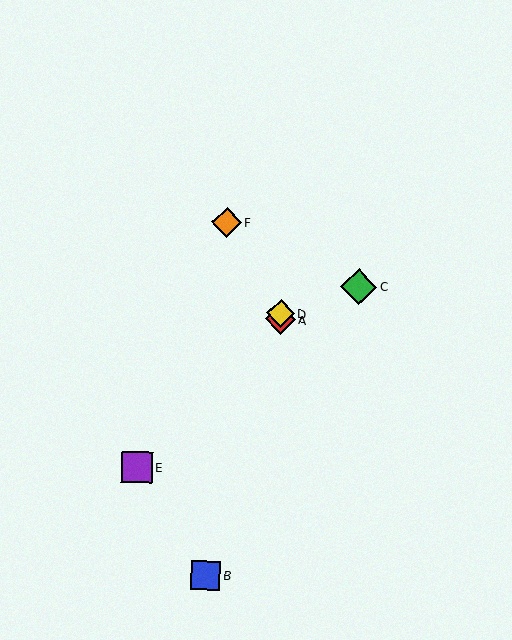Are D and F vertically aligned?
No, D is at x≈281 and F is at x≈227.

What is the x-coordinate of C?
Object C is at x≈359.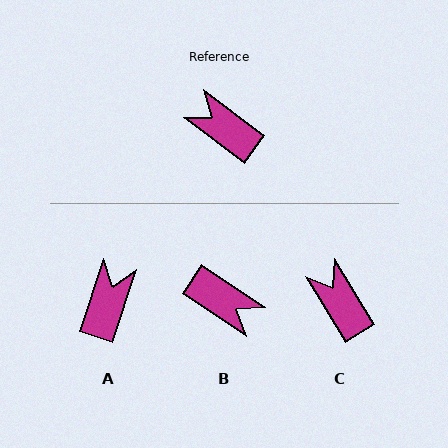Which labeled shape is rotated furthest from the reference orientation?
B, about 177 degrees away.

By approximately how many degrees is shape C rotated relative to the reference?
Approximately 22 degrees clockwise.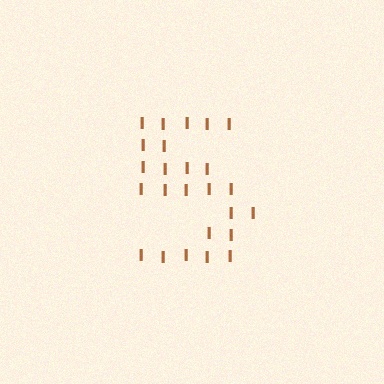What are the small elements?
The small elements are letter I's.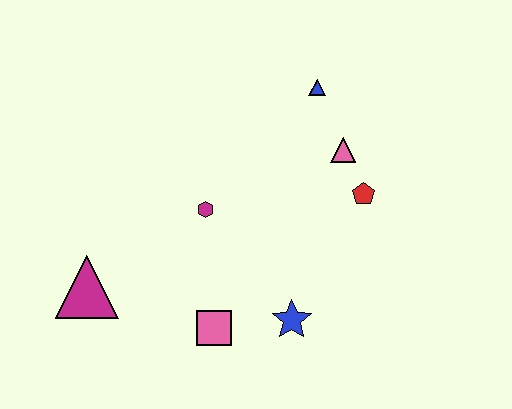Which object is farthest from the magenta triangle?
The blue triangle is farthest from the magenta triangle.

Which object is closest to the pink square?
The blue star is closest to the pink square.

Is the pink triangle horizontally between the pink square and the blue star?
No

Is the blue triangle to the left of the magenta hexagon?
No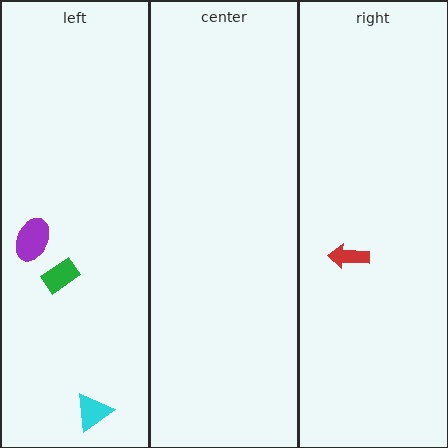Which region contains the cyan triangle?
The left region.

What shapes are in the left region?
The green rectangle, the purple ellipse, the cyan triangle.